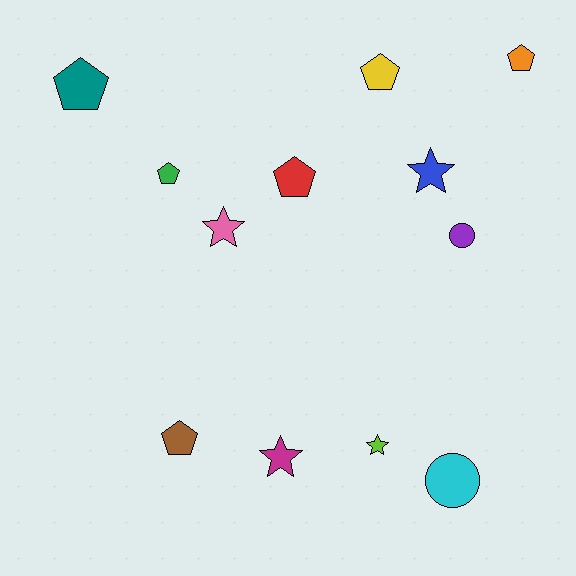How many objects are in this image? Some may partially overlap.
There are 12 objects.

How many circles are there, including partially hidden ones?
There are 2 circles.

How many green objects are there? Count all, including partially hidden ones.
There is 1 green object.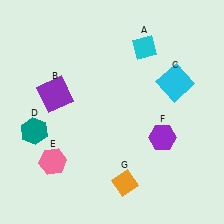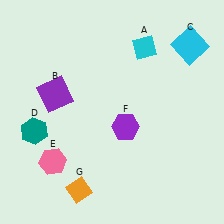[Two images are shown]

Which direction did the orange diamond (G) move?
The orange diamond (G) moved left.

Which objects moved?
The objects that moved are: the cyan square (C), the purple hexagon (F), the orange diamond (G).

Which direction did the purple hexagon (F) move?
The purple hexagon (F) moved left.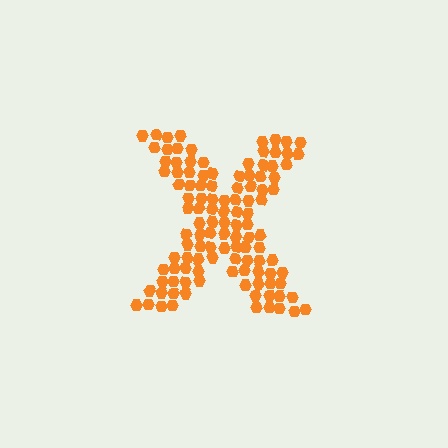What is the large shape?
The large shape is the letter X.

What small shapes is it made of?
It is made of small hexagons.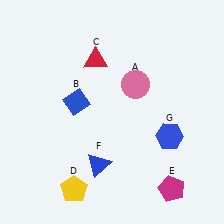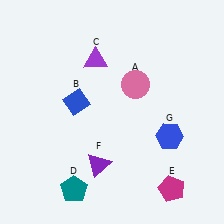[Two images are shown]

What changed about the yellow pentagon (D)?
In Image 1, D is yellow. In Image 2, it changed to teal.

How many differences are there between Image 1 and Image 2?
There are 3 differences between the two images.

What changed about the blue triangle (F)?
In Image 1, F is blue. In Image 2, it changed to purple.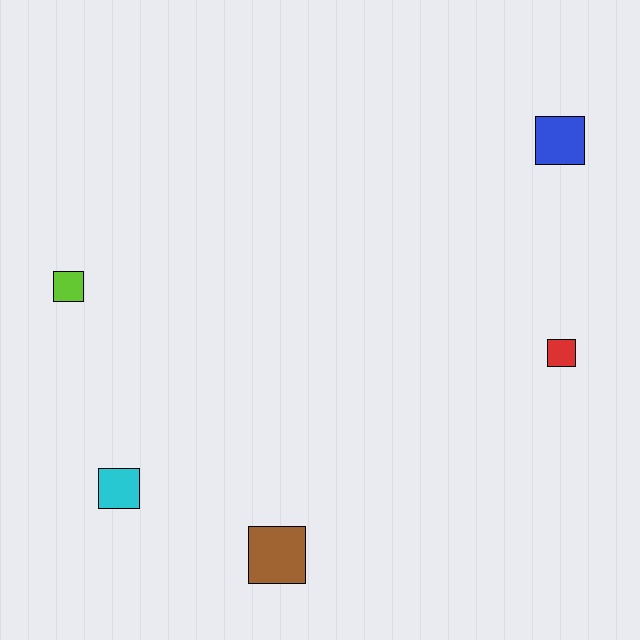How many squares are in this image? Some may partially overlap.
There are 5 squares.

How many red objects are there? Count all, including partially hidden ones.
There is 1 red object.